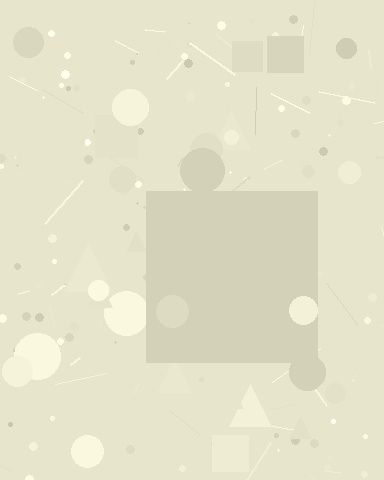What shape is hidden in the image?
A square is hidden in the image.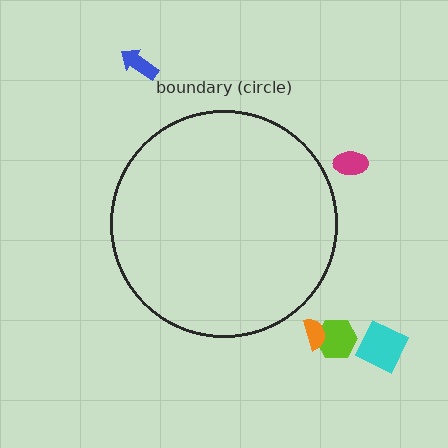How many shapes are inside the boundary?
0 inside, 5 outside.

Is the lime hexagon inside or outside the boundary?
Outside.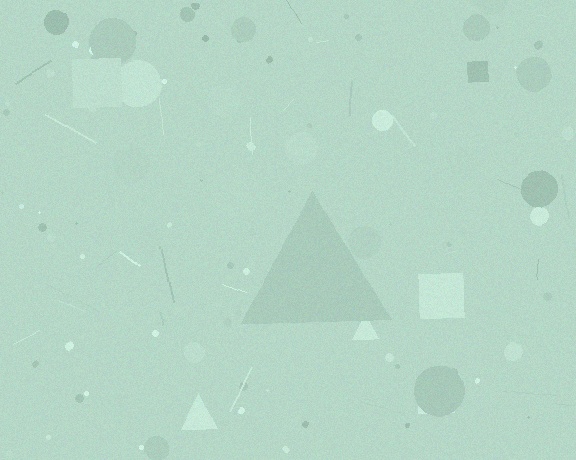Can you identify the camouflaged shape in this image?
The camouflaged shape is a triangle.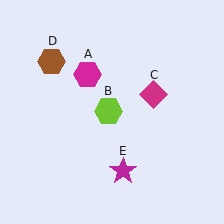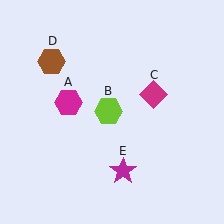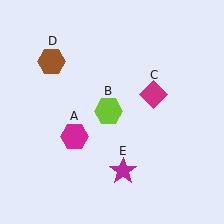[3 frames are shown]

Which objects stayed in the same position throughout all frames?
Lime hexagon (object B) and magenta diamond (object C) and brown hexagon (object D) and magenta star (object E) remained stationary.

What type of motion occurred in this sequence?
The magenta hexagon (object A) rotated counterclockwise around the center of the scene.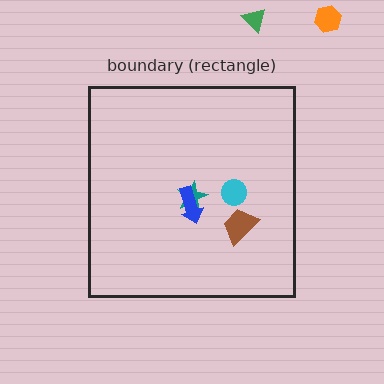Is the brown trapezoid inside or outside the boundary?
Inside.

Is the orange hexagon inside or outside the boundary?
Outside.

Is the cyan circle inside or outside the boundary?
Inside.